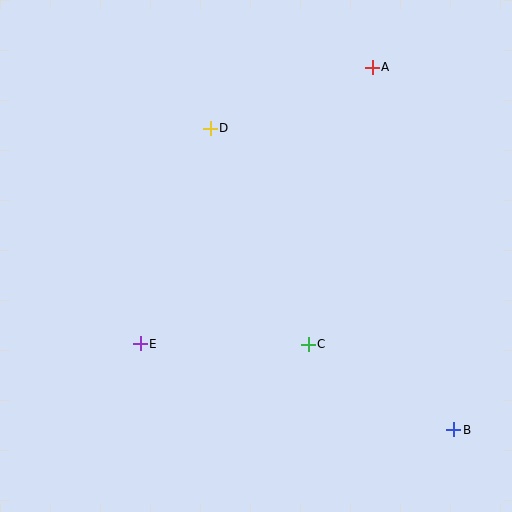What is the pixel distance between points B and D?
The distance between B and D is 387 pixels.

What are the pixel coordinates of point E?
Point E is at (140, 344).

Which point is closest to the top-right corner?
Point A is closest to the top-right corner.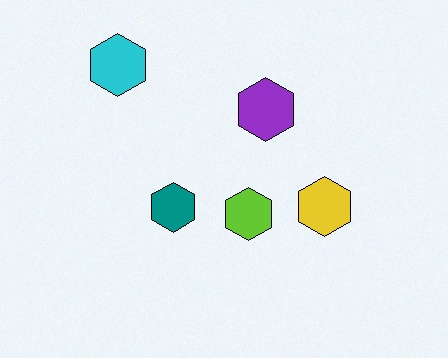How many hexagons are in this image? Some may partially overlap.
There are 5 hexagons.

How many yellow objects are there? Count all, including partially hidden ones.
There is 1 yellow object.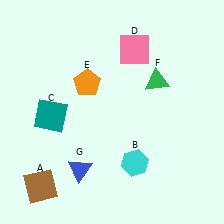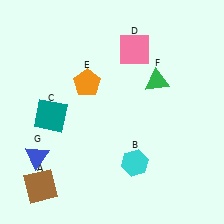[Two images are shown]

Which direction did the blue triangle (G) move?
The blue triangle (G) moved left.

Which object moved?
The blue triangle (G) moved left.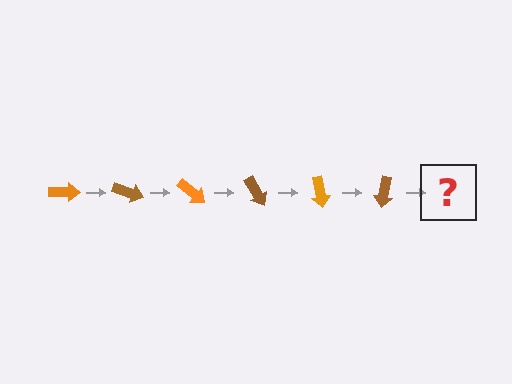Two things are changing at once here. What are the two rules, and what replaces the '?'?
The two rules are that it rotates 20 degrees each step and the color cycles through orange and brown. The '?' should be an orange arrow, rotated 120 degrees from the start.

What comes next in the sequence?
The next element should be an orange arrow, rotated 120 degrees from the start.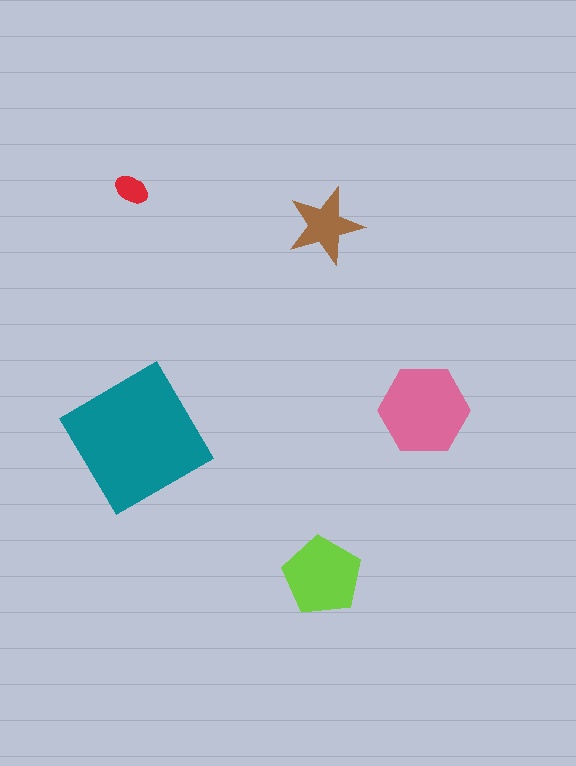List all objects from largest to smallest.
The teal diamond, the pink hexagon, the lime pentagon, the brown star, the red ellipse.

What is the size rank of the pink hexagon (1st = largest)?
2nd.